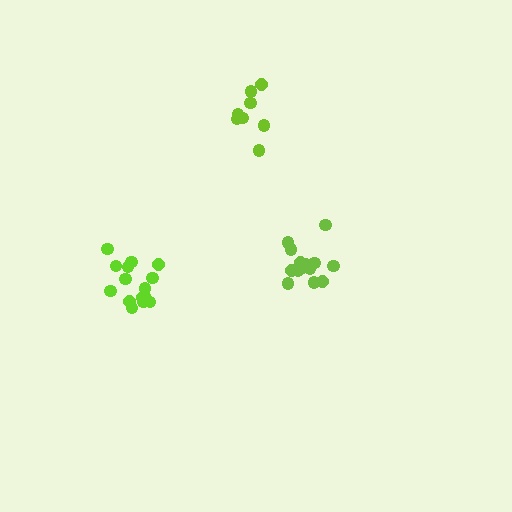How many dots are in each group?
Group 1: 14 dots, Group 2: 15 dots, Group 3: 9 dots (38 total).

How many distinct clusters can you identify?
There are 3 distinct clusters.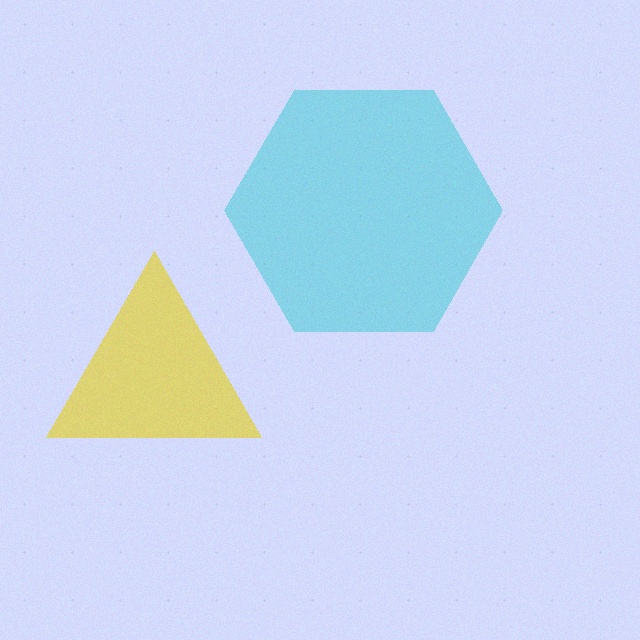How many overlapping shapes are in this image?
There are 2 overlapping shapes in the image.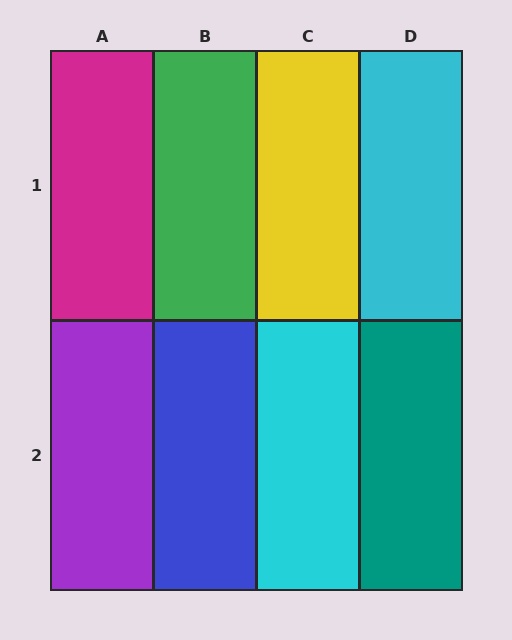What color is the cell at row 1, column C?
Yellow.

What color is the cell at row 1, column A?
Magenta.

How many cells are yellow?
1 cell is yellow.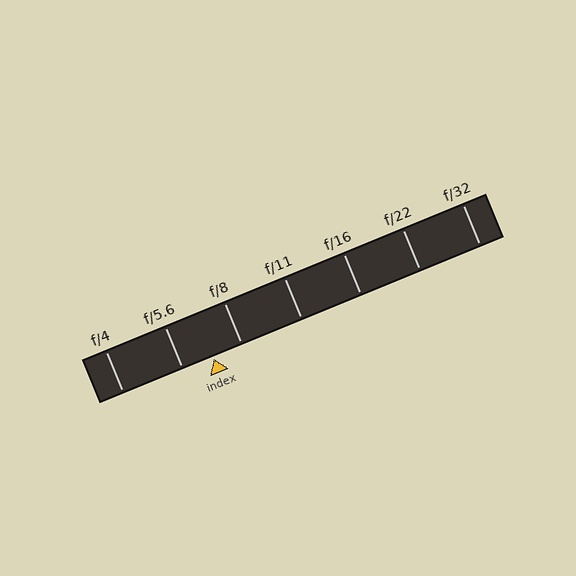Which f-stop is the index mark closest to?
The index mark is closest to f/8.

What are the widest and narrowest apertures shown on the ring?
The widest aperture shown is f/4 and the narrowest is f/32.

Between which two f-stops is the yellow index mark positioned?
The index mark is between f/5.6 and f/8.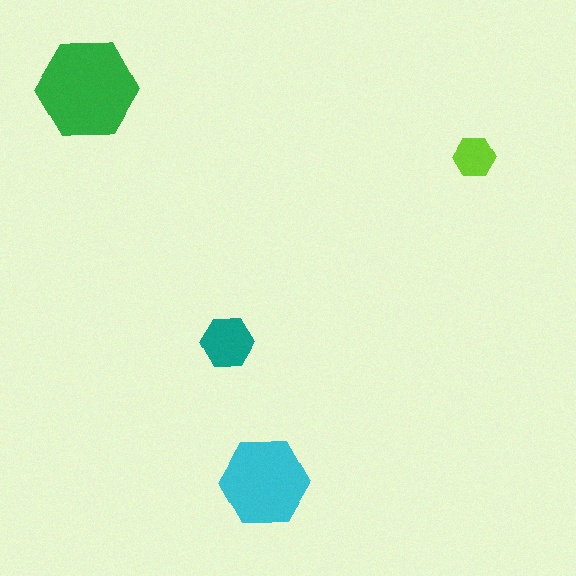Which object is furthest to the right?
The lime hexagon is rightmost.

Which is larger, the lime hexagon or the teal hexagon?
The teal one.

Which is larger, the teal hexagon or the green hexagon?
The green one.